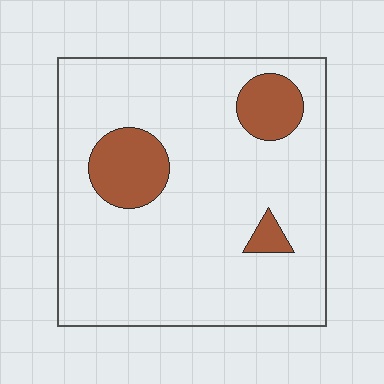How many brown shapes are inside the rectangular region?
3.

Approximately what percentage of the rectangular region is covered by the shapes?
Approximately 15%.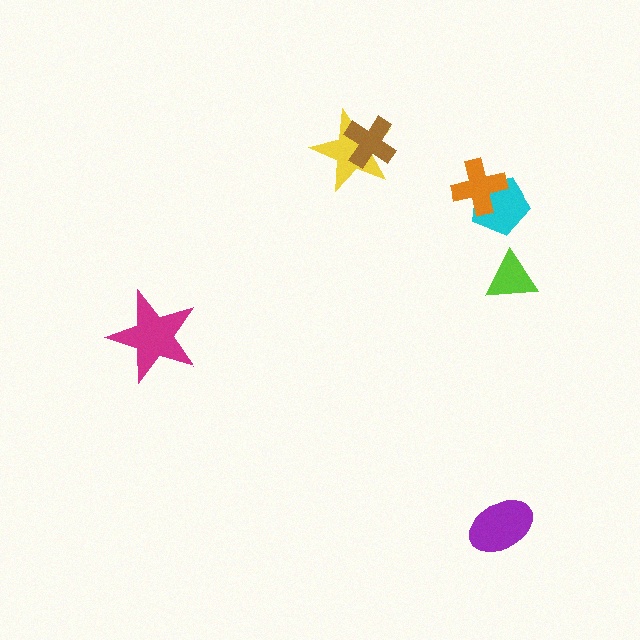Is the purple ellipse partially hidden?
No, no other shape covers it.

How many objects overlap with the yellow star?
1 object overlaps with the yellow star.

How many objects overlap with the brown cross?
1 object overlaps with the brown cross.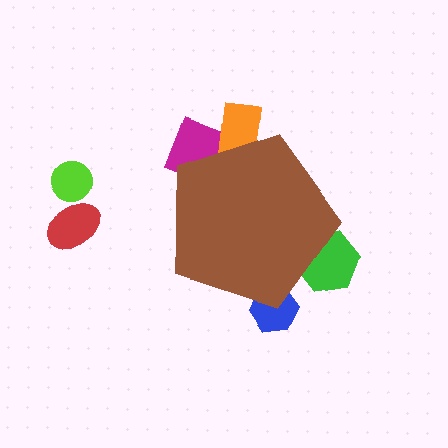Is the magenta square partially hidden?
Yes, the magenta square is partially hidden behind the brown pentagon.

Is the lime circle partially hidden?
No, the lime circle is fully visible.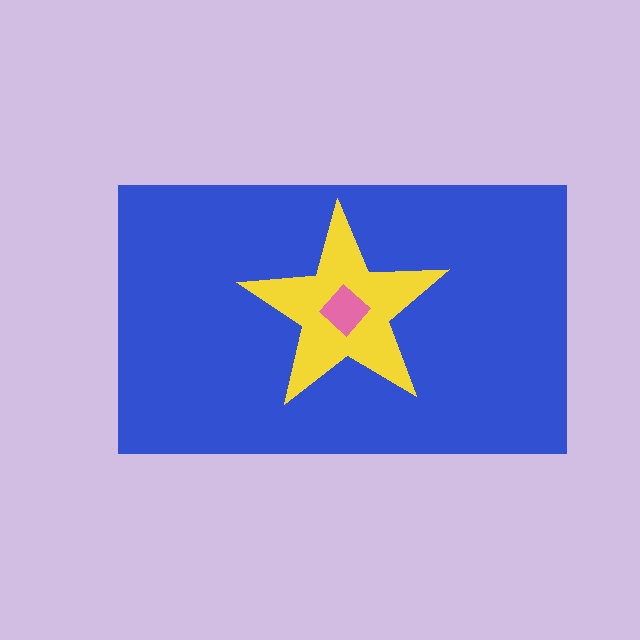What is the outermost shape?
The blue rectangle.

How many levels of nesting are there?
3.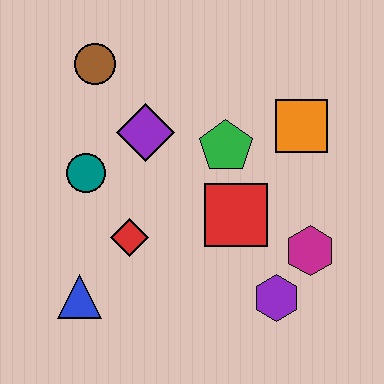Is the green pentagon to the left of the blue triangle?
No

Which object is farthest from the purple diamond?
The purple hexagon is farthest from the purple diamond.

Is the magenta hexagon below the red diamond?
Yes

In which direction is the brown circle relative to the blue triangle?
The brown circle is above the blue triangle.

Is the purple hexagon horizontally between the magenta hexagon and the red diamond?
Yes